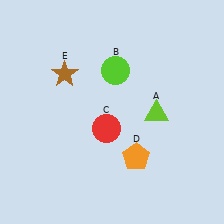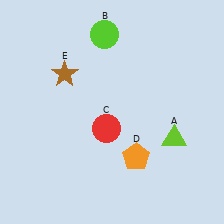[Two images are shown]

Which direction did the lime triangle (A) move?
The lime triangle (A) moved down.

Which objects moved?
The objects that moved are: the lime triangle (A), the lime circle (B).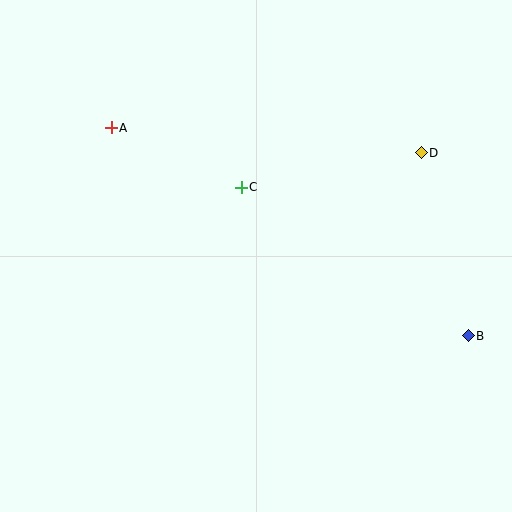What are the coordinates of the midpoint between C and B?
The midpoint between C and B is at (355, 262).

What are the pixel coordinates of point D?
Point D is at (421, 153).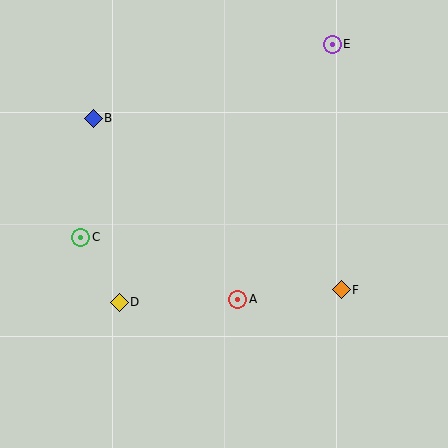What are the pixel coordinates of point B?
Point B is at (93, 118).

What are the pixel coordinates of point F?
Point F is at (341, 290).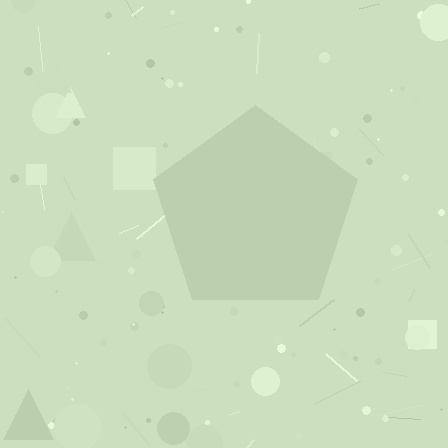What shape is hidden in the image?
A pentagon is hidden in the image.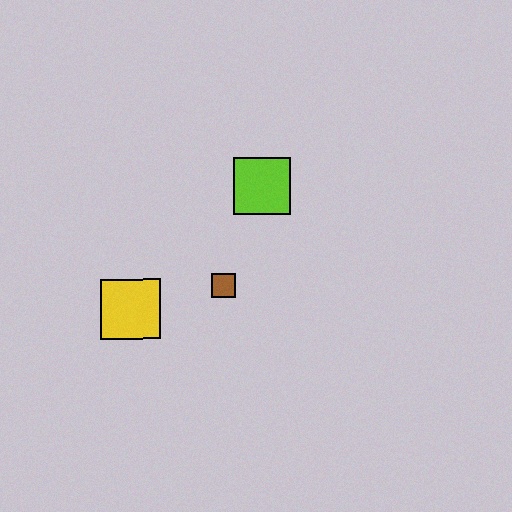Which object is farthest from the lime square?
The yellow square is farthest from the lime square.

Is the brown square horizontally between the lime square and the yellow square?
Yes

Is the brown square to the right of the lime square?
No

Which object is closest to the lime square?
The brown square is closest to the lime square.